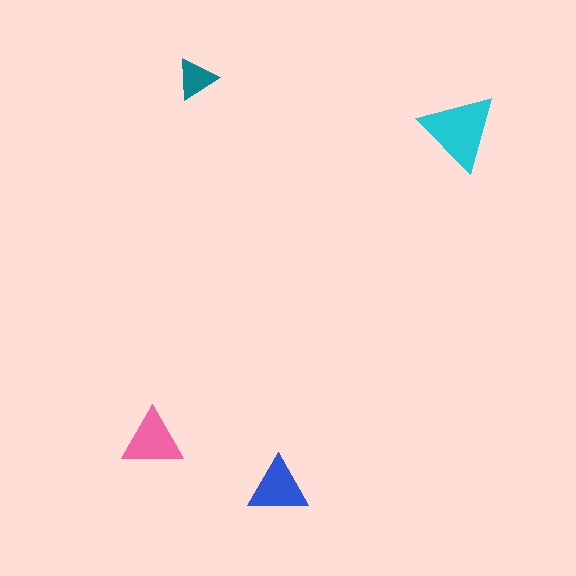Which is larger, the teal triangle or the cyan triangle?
The cyan one.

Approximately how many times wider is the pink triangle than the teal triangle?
About 1.5 times wider.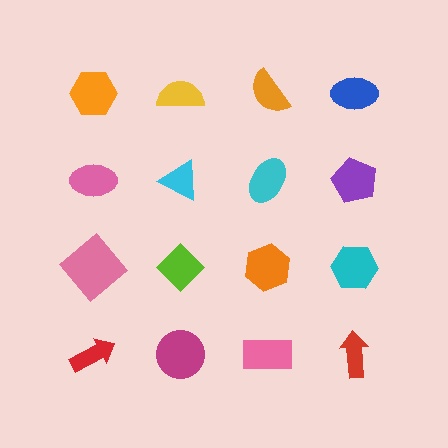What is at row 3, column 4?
A cyan hexagon.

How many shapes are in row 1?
4 shapes.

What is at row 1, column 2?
A yellow semicircle.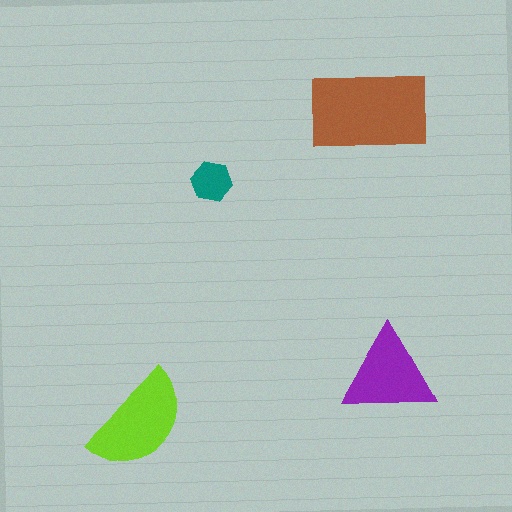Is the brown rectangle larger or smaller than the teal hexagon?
Larger.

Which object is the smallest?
The teal hexagon.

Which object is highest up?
The brown rectangle is topmost.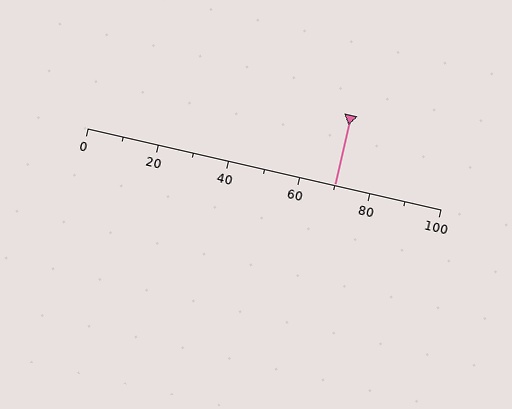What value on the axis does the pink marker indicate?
The marker indicates approximately 70.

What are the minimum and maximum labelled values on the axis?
The axis runs from 0 to 100.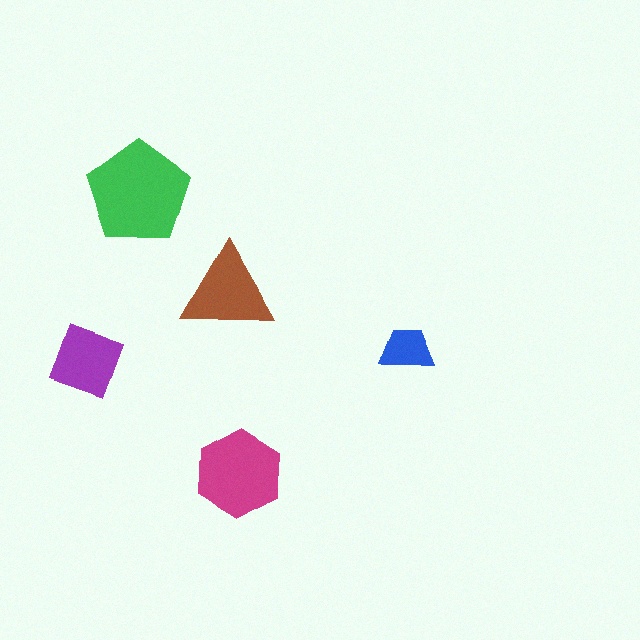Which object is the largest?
The green pentagon.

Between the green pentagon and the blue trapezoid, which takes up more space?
The green pentagon.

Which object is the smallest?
The blue trapezoid.